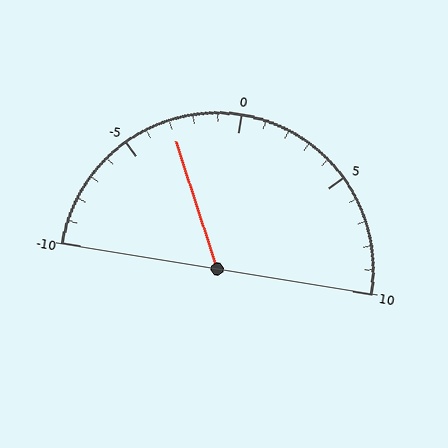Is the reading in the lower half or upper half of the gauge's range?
The reading is in the lower half of the range (-10 to 10).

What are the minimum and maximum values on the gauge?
The gauge ranges from -10 to 10.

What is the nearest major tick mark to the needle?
The nearest major tick mark is -5.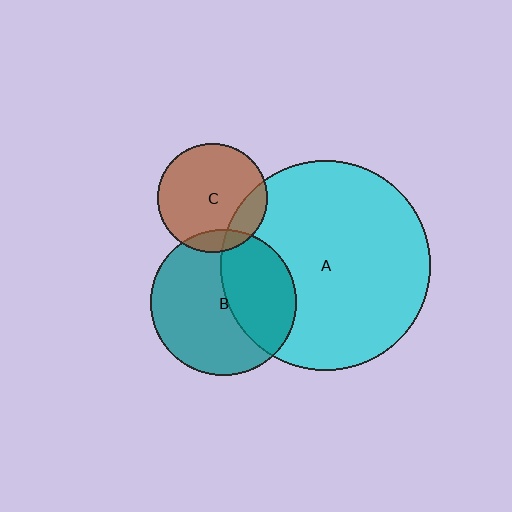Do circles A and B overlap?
Yes.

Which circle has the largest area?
Circle A (cyan).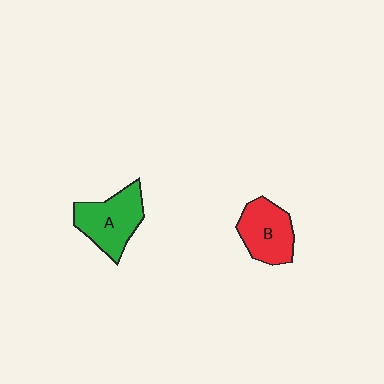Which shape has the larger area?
Shape A (green).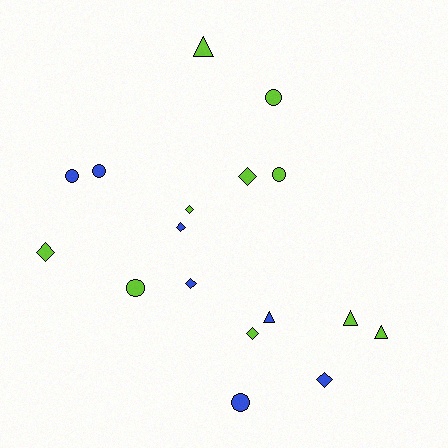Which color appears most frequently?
Lime, with 10 objects.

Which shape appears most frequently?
Diamond, with 7 objects.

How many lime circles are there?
There are 3 lime circles.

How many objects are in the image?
There are 17 objects.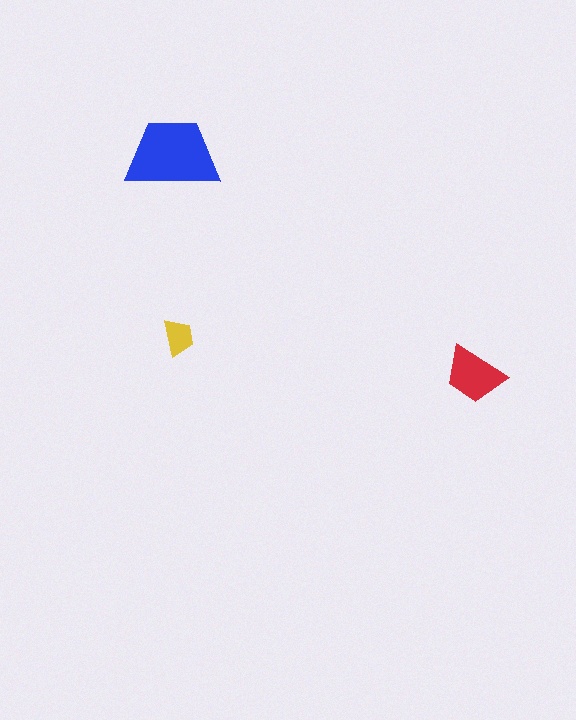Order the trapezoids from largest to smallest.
the blue one, the red one, the yellow one.